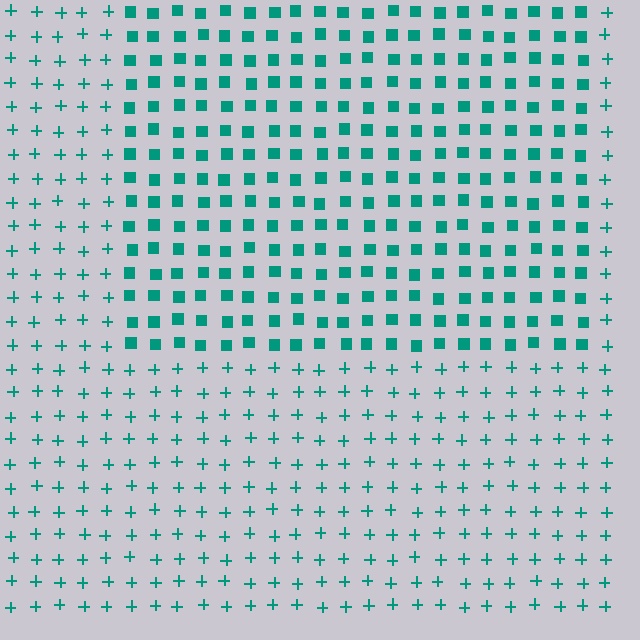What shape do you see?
I see a rectangle.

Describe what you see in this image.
The image is filled with small teal elements arranged in a uniform grid. A rectangle-shaped region contains squares, while the surrounding area contains plus signs. The boundary is defined purely by the change in element shape.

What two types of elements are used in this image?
The image uses squares inside the rectangle region and plus signs outside it.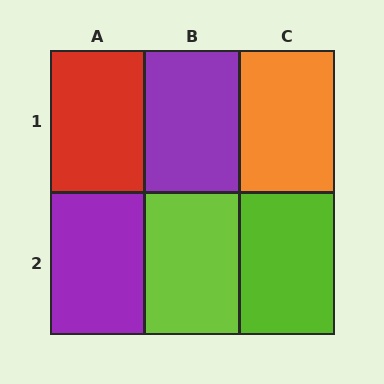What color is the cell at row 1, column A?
Red.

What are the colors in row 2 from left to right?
Purple, lime, lime.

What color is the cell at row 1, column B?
Purple.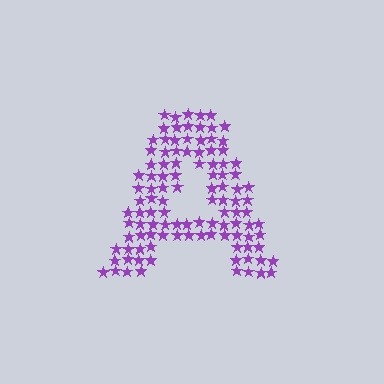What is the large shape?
The large shape is the letter A.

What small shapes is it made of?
It is made of small stars.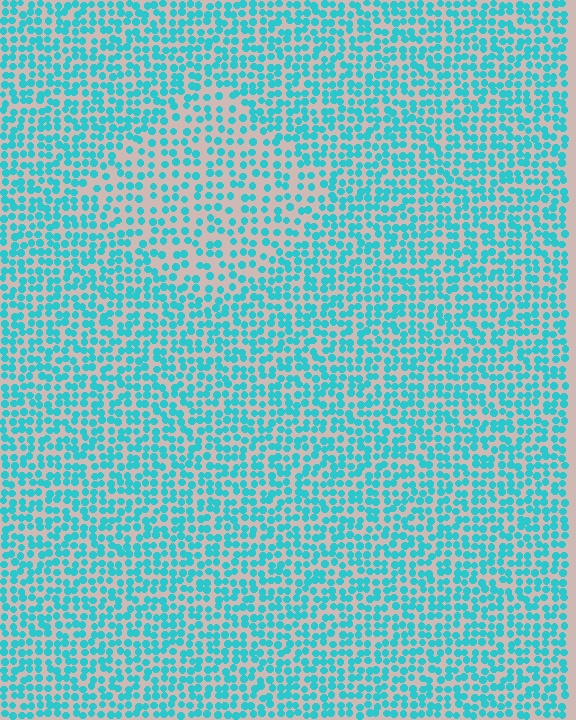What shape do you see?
I see a diamond.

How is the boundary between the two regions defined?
The boundary is defined by a change in element density (approximately 1.6x ratio). All elements are the same color, size, and shape.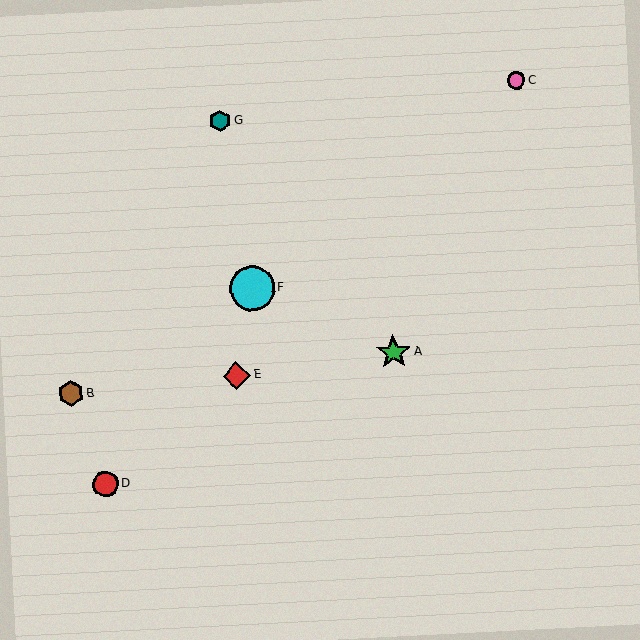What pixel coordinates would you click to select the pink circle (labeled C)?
Click at (516, 80) to select the pink circle C.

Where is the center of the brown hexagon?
The center of the brown hexagon is at (71, 393).